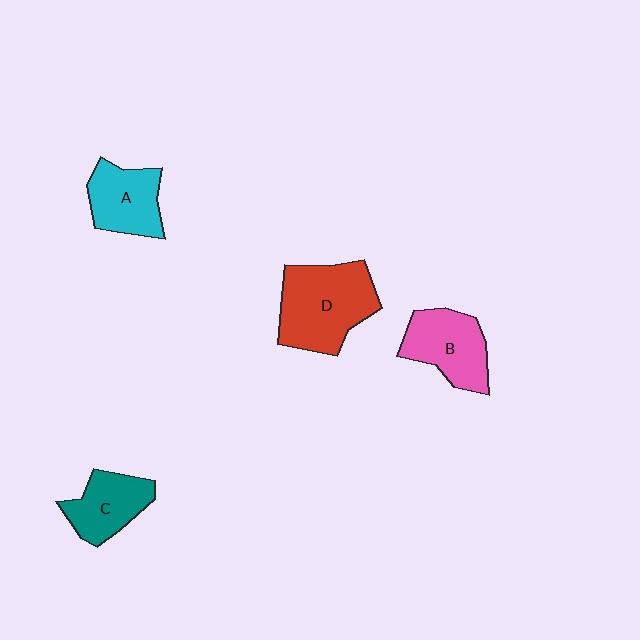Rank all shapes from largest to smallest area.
From largest to smallest: D (red), B (pink), A (cyan), C (teal).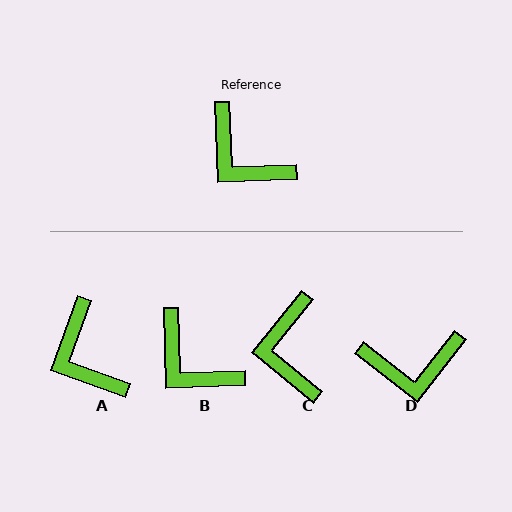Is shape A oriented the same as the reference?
No, it is off by about 22 degrees.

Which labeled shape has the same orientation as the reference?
B.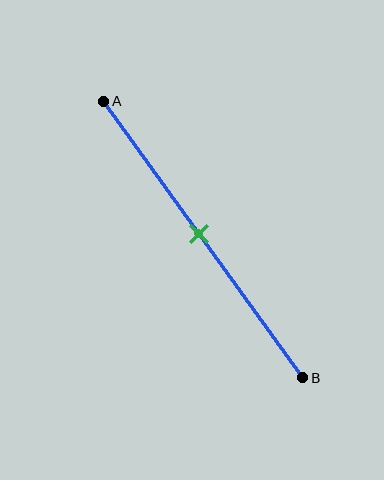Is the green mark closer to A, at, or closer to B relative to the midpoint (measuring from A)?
The green mark is approximately at the midpoint of segment AB.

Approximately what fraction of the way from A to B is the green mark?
The green mark is approximately 50% of the way from A to B.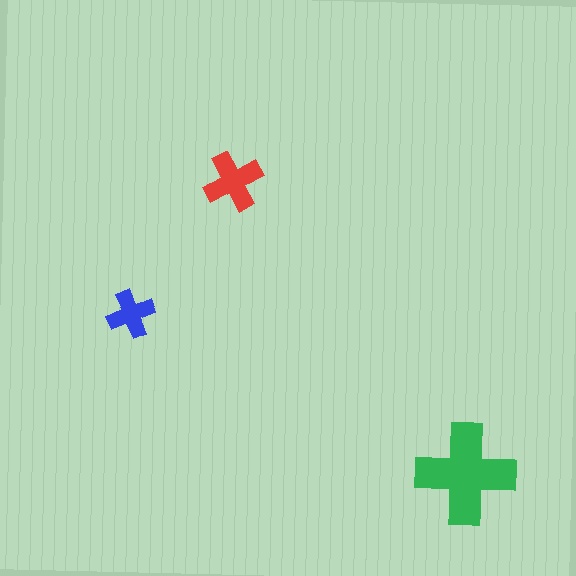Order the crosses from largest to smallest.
the green one, the red one, the blue one.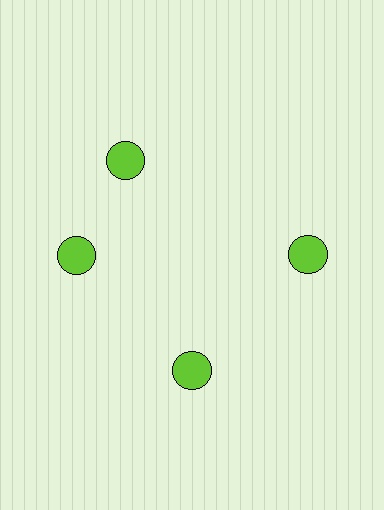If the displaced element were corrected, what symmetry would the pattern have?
It would have 4-fold rotational symmetry — the pattern would map onto itself every 90 degrees.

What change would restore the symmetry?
The symmetry would be restored by rotating it back into even spacing with its neighbors so that all 4 circles sit at equal angles and equal distance from the center.